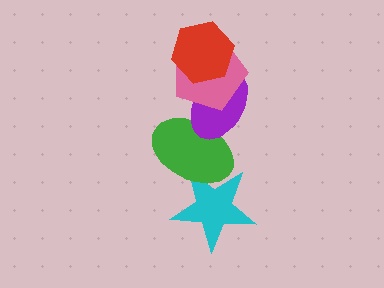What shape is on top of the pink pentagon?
The red hexagon is on top of the pink pentagon.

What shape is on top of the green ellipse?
The purple ellipse is on top of the green ellipse.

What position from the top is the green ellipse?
The green ellipse is 4th from the top.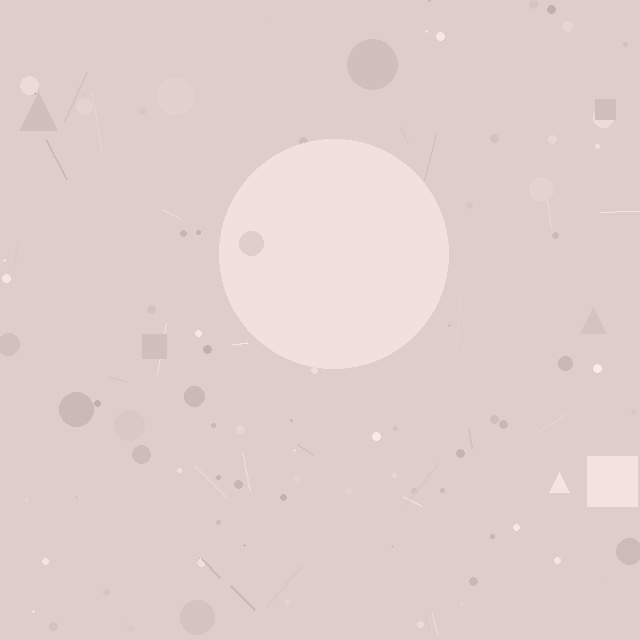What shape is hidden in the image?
A circle is hidden in the image.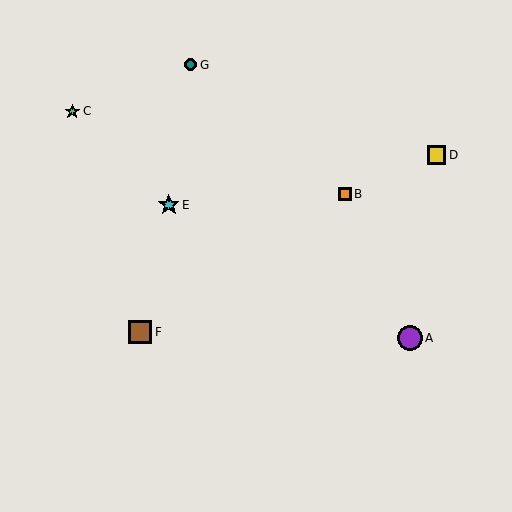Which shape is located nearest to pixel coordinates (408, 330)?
The purple circle (labeled A) at (410, 338) is nearest to that location.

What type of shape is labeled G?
Shape G is a teal circle.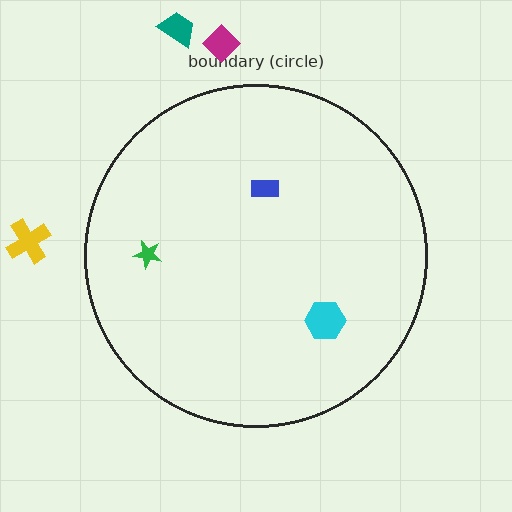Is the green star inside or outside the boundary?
Inside.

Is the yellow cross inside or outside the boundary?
Outside.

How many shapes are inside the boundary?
3 inside, 3 outside.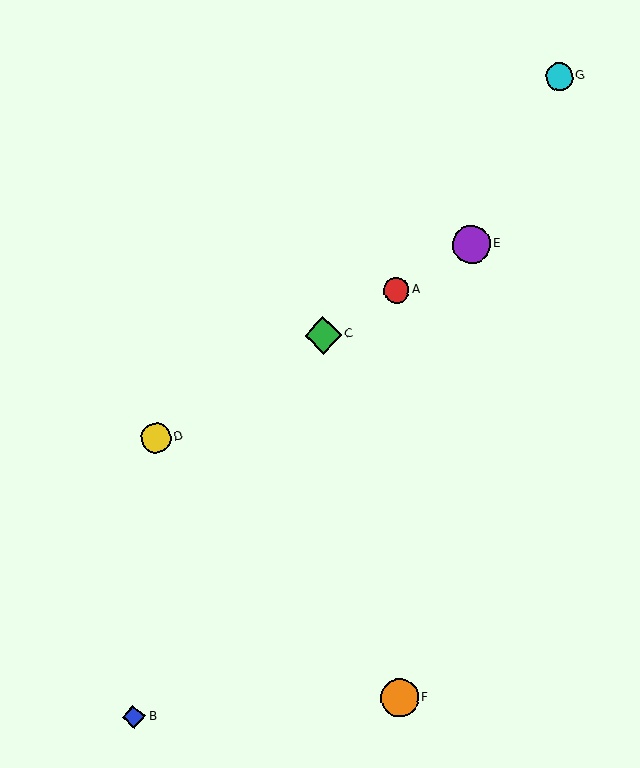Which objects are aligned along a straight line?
Objects A, C, D, E are aligned along a straight line.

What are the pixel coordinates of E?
Object E is at (471, 244).